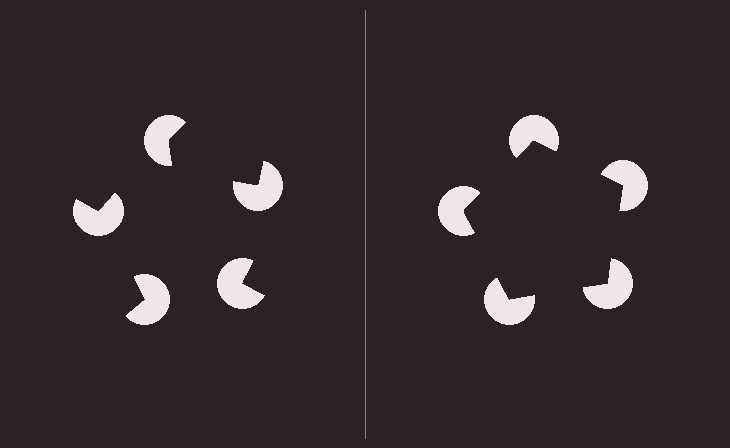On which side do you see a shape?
An illusory pentagon appears on the right side. On the left side the wedge cuts are rotated, so no coherent shape forms.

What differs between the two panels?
The pac-man discs are positioned identically on both sides; only the wedge orientations differ. On the right they align to a pentagon; on the left they are misaligned.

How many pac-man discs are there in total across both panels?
10 — 5 on each side.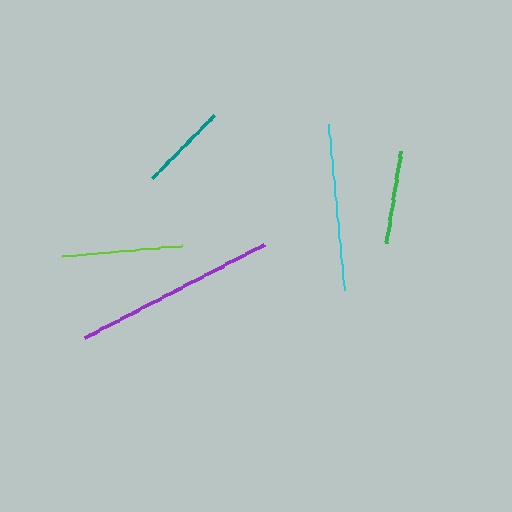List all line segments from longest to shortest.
From longest to shortest: purple, cyan, lime, green, teal.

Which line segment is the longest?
The purple line is the longest at approximately 203 pixels.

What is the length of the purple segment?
The purple segment is approximately 203 pixels long.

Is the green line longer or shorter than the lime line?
The lime line is longer than the green line.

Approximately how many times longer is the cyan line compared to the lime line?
The cyan line is approximately 1.4 times the length of the lime line.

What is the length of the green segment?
The green segment is approximately 93 pixels long.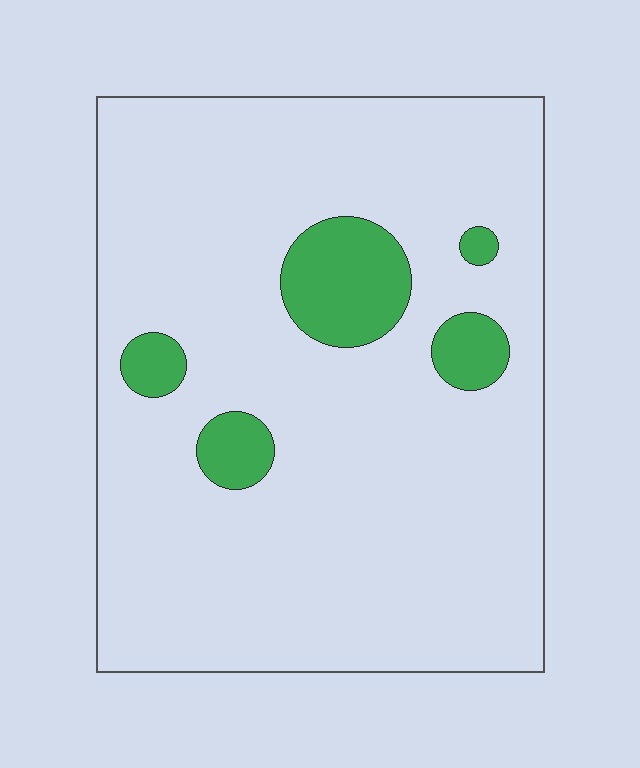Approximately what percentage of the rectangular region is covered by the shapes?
Approximately 10%.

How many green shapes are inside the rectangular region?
5.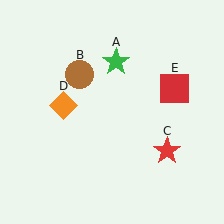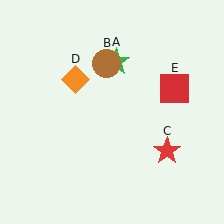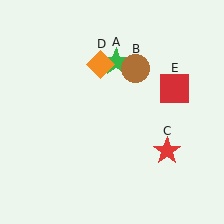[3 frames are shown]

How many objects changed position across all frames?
2 objects changed position: brown circle (object B), orange diamond (object D).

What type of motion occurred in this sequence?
The brown circle (object B), orange diamond (object D) rotated clockwise around the center of the scene.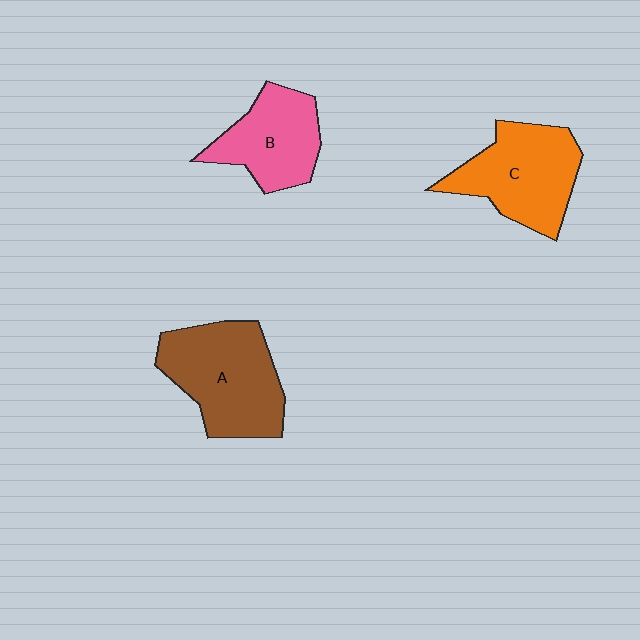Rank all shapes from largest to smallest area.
From largest to smallest: A (brown), C (orange), B (pink).